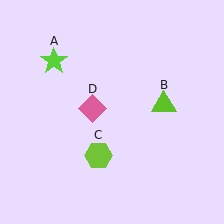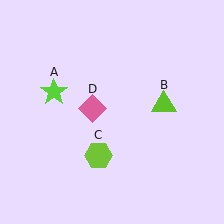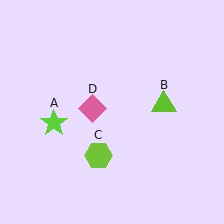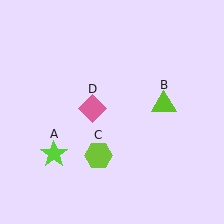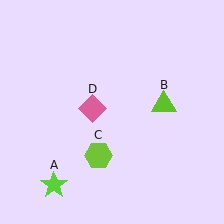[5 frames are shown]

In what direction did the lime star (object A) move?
The lime star (object A) moved down.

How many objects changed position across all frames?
1 object changed position: lime star (object A).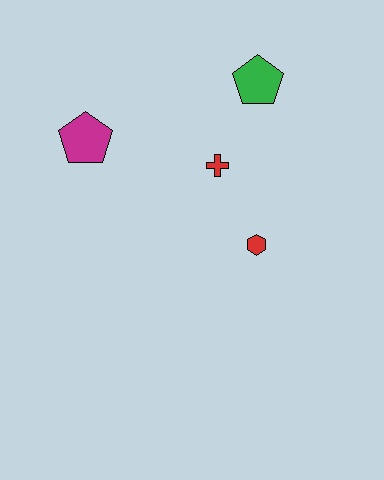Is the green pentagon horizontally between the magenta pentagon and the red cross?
No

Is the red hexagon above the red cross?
No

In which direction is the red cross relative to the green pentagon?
The red cross is below the green pentagon.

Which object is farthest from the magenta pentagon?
The red hexagon is farthest from the magenta pentagon.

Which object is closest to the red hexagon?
The red cross is closest to the red hexagon.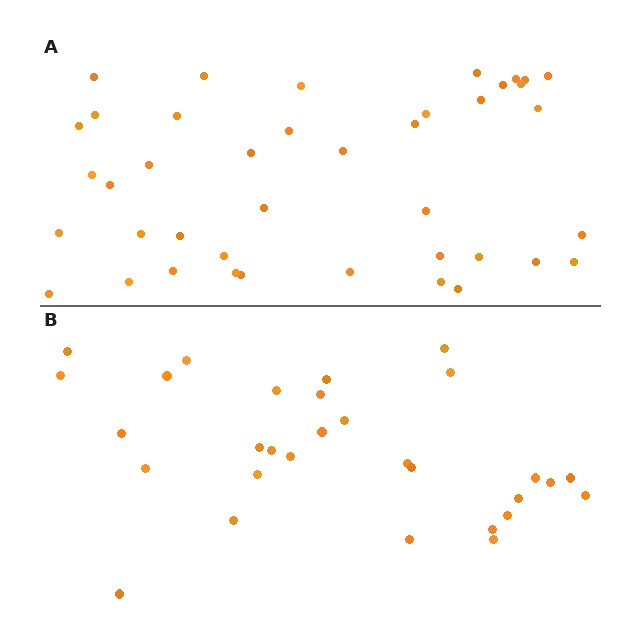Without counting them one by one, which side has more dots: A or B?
Region A (the top region) has more dots.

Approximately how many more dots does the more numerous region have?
Region A has roughly 12 or so more dots than region B.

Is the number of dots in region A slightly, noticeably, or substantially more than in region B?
Region A has noticeably more, but not dramatically so. The ratio is roughly 1.4 to 1.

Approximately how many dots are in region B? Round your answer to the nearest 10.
About 30 dots.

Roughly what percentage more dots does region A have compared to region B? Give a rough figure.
About 35% more.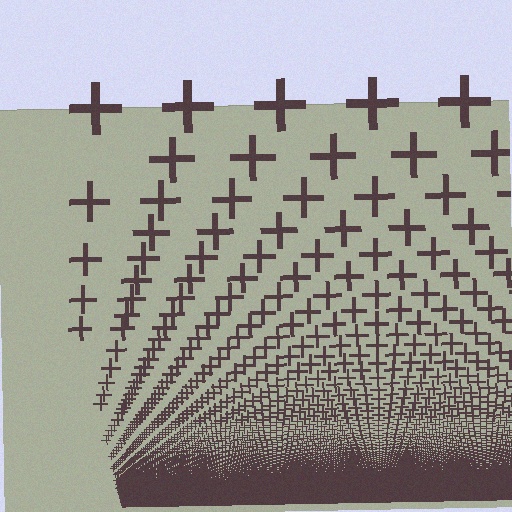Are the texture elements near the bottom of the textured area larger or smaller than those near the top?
Smaller. The gradient is inverted — elements near the bottom are smaller and denser.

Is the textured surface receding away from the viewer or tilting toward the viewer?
The surface appears to tilt toward the viewer. Texture elements get larger and sparser toward the top.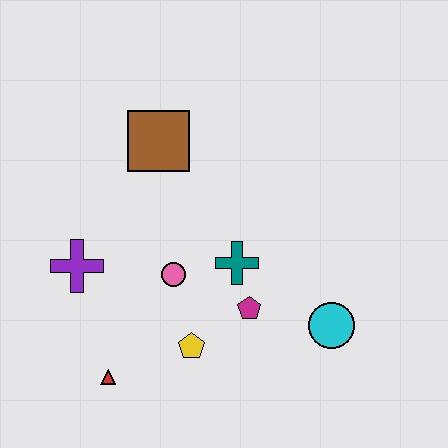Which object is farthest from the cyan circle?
The purple cross is farthest from the cyan circle.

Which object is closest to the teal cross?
The magenta pentagon is closest to the teal cross.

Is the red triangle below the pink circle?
Yes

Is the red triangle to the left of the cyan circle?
Yes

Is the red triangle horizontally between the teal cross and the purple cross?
Yes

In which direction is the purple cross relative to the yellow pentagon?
The purple cross is to the left of the yellow pentagon.